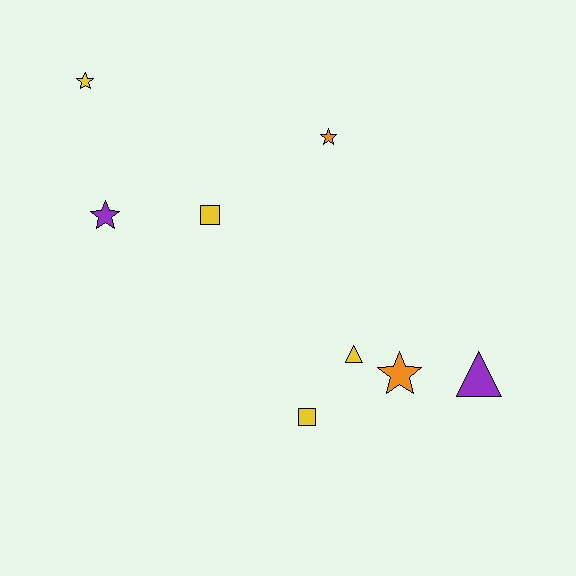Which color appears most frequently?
Yellow, with 4 objects.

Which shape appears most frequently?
Star, with 4 objects.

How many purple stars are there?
There is 1 purple star.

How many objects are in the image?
There are 8 objects.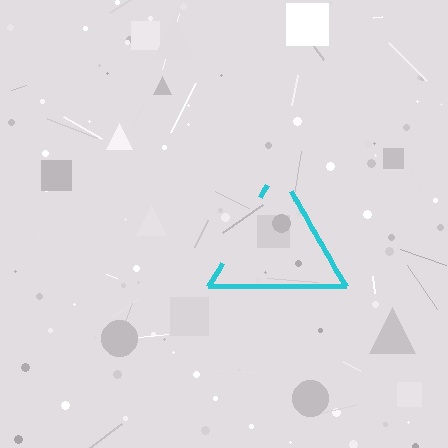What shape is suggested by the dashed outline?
The dashed outline suggests a triangle.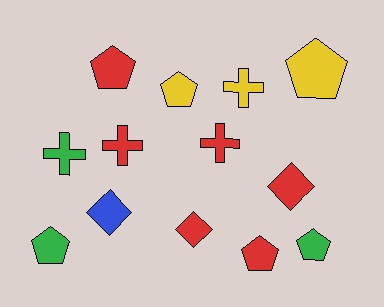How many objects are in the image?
There are 13 objects.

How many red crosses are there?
There are 2 red crosses.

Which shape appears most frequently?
Pentagon, with 6 objects.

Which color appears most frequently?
Red, with 6 objects.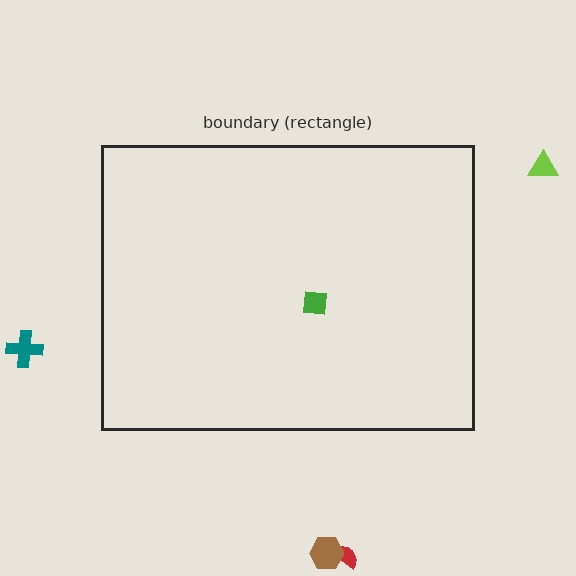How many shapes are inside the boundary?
1 inside, 4 outside.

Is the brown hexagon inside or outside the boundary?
Outside.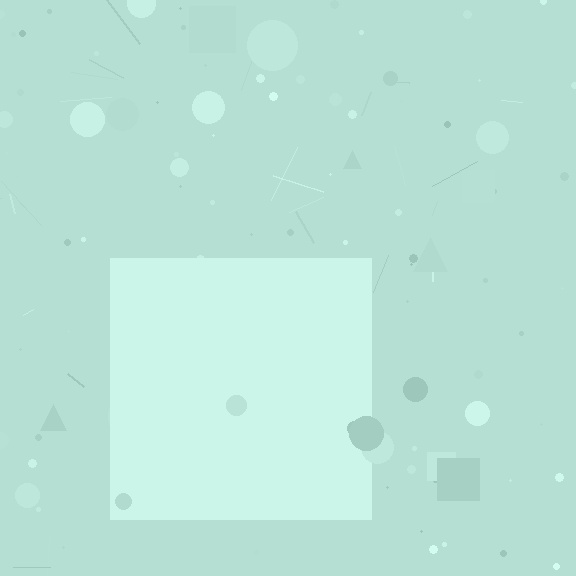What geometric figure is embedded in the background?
A square is embedded in the background.